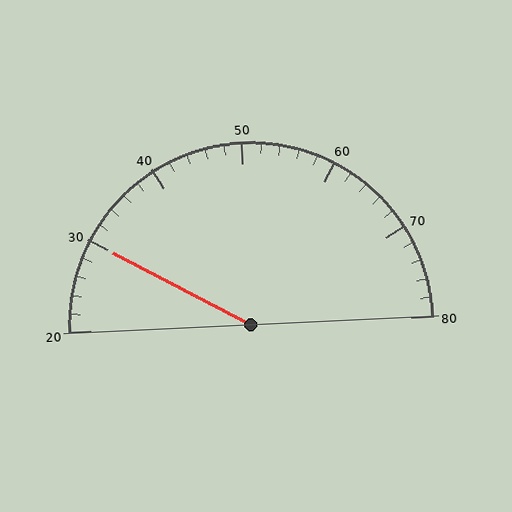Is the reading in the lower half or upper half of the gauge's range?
The reading is in the lower half of the range (20 to 80).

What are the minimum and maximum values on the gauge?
The gauge ranges from 20 to 80.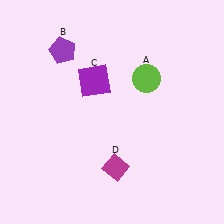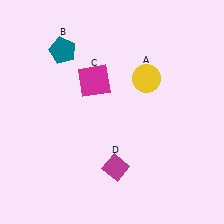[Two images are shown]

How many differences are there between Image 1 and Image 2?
There are 3 differences between the two images.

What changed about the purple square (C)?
In Image 1, C is purple. In Image 2, it changed to magenta.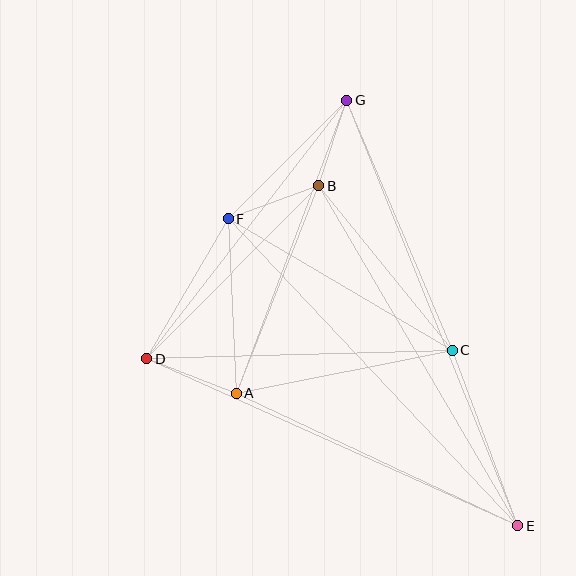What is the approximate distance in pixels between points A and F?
The distance between A and F is approximately 175 pixels.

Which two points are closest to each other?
Points B and G are closest to each other.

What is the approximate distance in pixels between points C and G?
The distance between C and G is approximately 271 pixels.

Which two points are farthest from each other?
Points E and G are farthest from each other.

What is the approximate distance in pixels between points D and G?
The distance between D and G is approximately 327 pixels.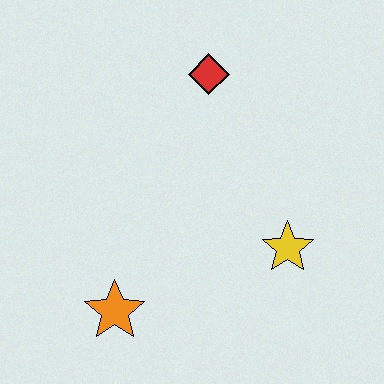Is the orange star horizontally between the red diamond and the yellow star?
No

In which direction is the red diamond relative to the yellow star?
The red diamond is above the yellow star.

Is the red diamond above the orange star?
Yes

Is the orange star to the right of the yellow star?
No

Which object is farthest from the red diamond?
The orange star is farthest from the red diamond.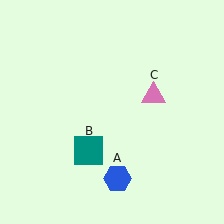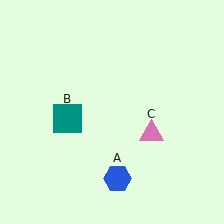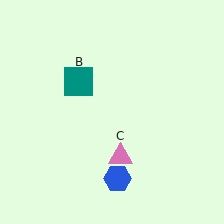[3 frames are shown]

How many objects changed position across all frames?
2 objects changed position: teal square (object B), pink triangle (object C).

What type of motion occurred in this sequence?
The teal square (object B), pink triangle (object C) rotated clockwise around the center of the scene.